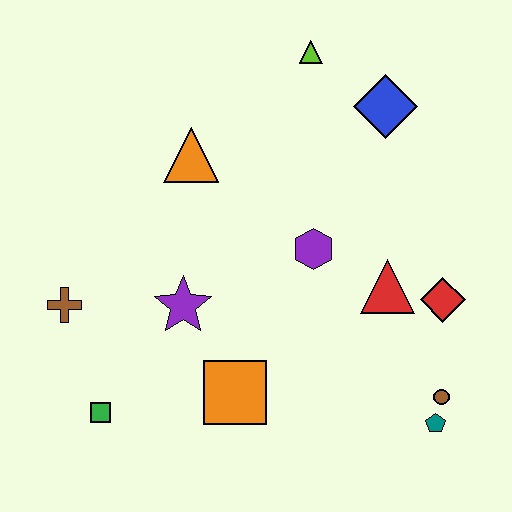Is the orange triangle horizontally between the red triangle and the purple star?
Yes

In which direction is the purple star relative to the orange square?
The purple star is above the orange square.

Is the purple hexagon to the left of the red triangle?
Yes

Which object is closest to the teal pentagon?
The brown circle is closest to the teal pentagon.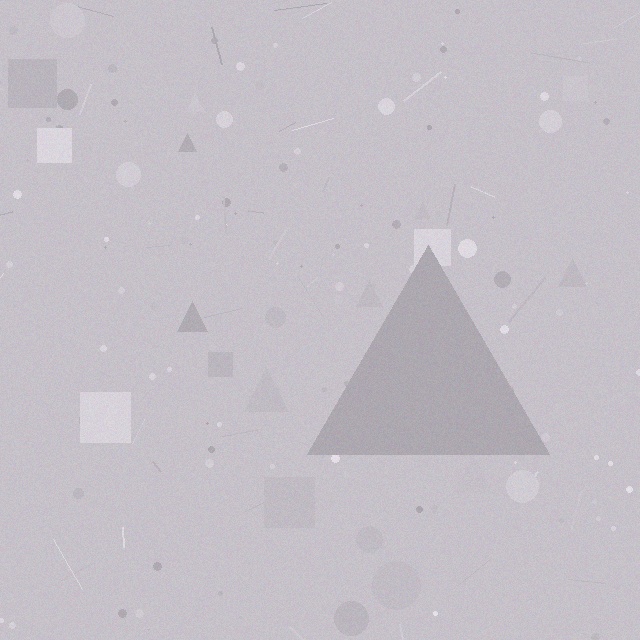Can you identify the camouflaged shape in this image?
The camouflaged shape is a triangle.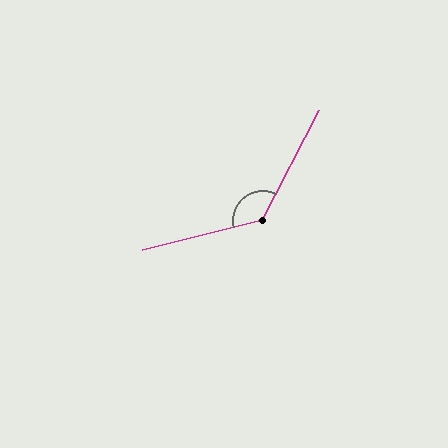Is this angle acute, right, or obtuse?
It is obtuse.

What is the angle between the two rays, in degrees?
Approximately 131 degrees.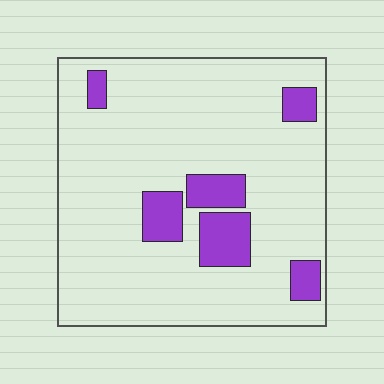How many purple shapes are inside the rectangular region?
6.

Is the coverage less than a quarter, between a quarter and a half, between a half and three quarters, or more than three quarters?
Less than a quarter.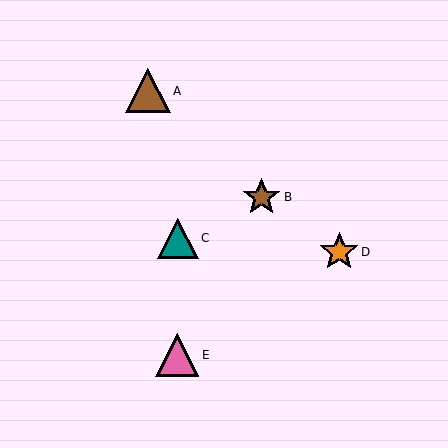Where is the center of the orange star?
The center of the orange star is at (339, 252).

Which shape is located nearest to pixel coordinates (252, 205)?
The brown star (labeled B) at (262, 197) is nearest to that location.